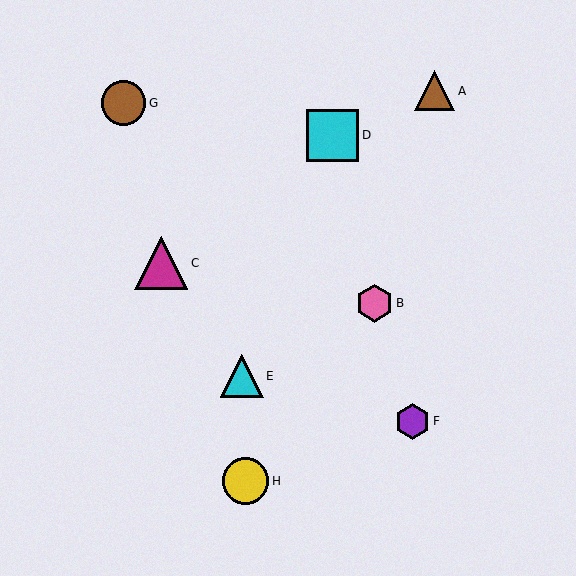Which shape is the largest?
The magenta triangle (labeled C) is the largest.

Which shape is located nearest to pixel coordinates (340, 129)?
The cyan square (labeled D) at (333, 135) is nearest to that location.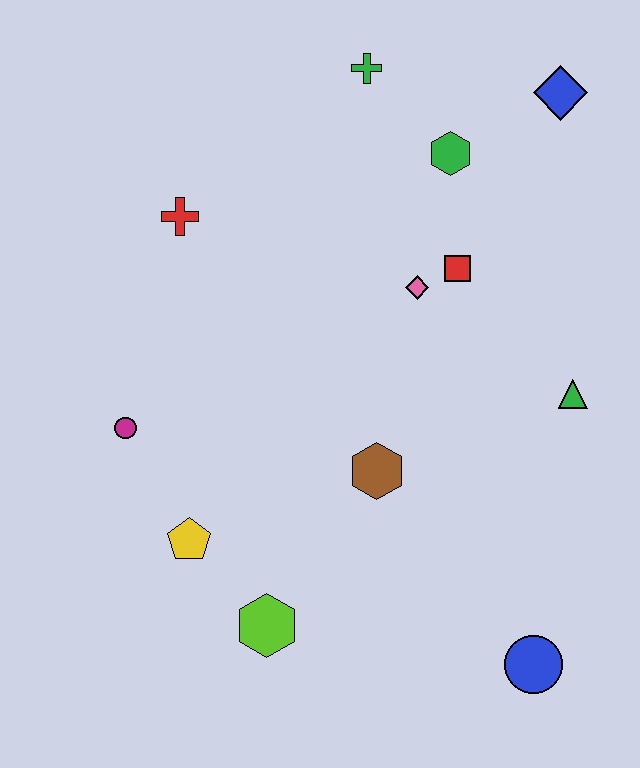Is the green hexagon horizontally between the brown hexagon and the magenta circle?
No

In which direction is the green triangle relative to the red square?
The green triangle is below the red square.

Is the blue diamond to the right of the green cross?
Yes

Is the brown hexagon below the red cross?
Yes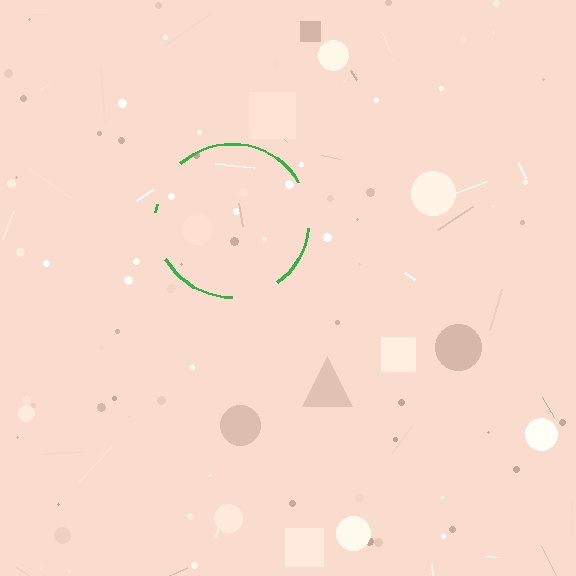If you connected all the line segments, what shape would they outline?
They would outline a circle.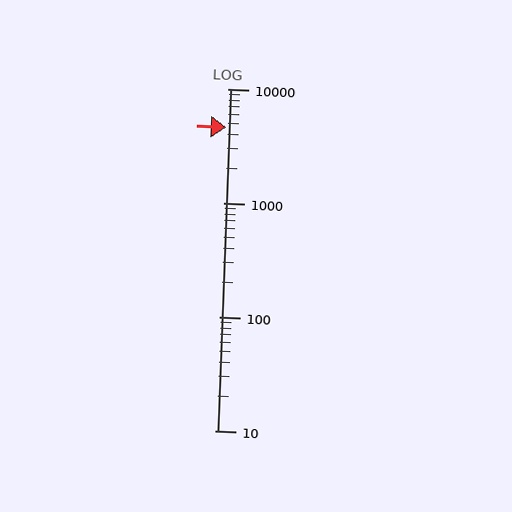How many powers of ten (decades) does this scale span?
The scale spans 3 decades, from 10 to 10000.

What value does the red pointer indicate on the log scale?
The pointer indicates approximately 4600.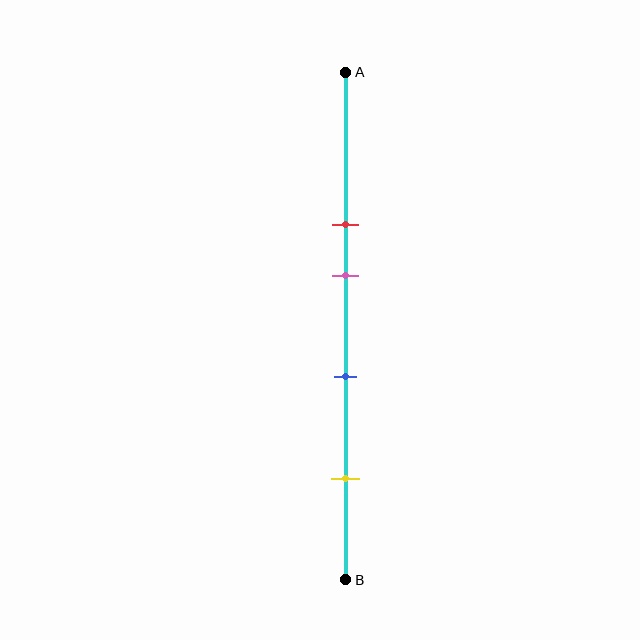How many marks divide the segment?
There are 4 marks dividing the segment.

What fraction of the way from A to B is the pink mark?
The pink mark is approximately 40% (0.4) of the way from A to B.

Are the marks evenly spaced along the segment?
No, the marks are not evenly spaced.